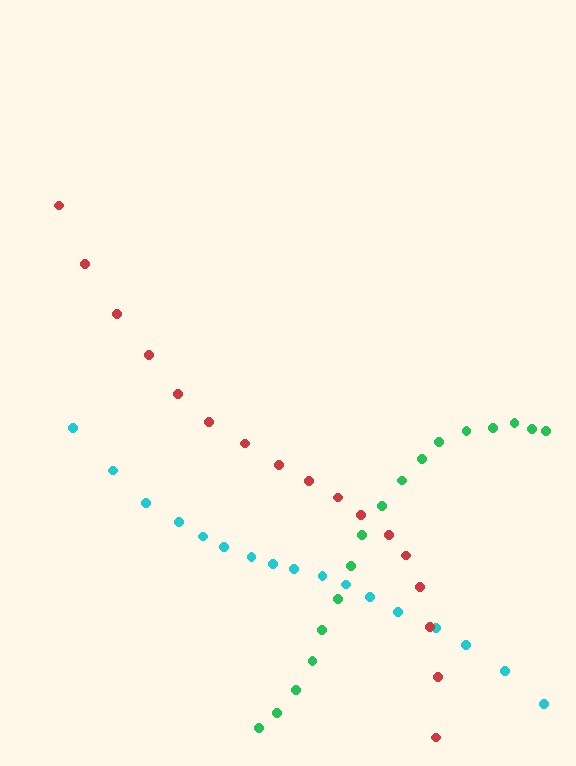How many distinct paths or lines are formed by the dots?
There are 3 distinct paths.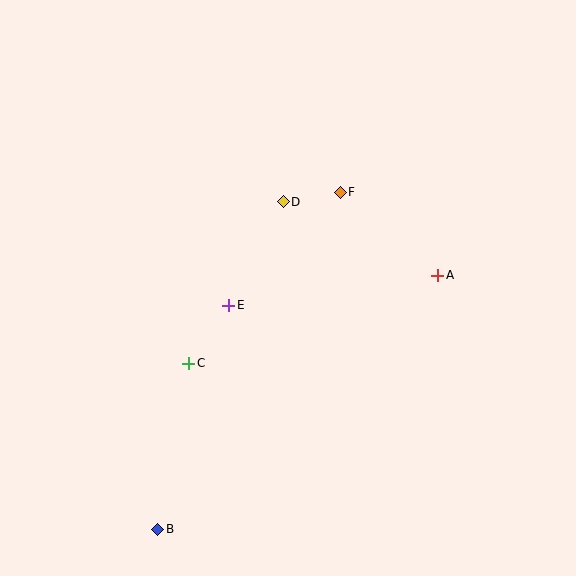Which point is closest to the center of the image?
Point E at (229, 305) is closest to the center.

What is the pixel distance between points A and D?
The distance between A and D is 171 pixels.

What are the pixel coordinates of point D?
Point D is at (283, 202).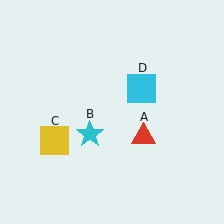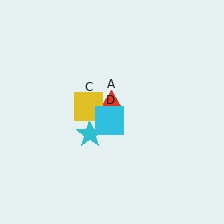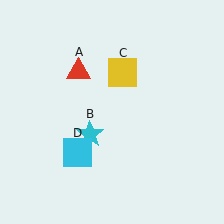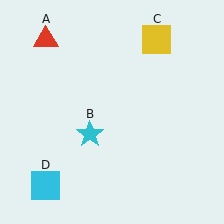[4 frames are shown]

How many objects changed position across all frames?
3 objects changed position: red triangle (object A), yellow square (object C), cyan square (object D).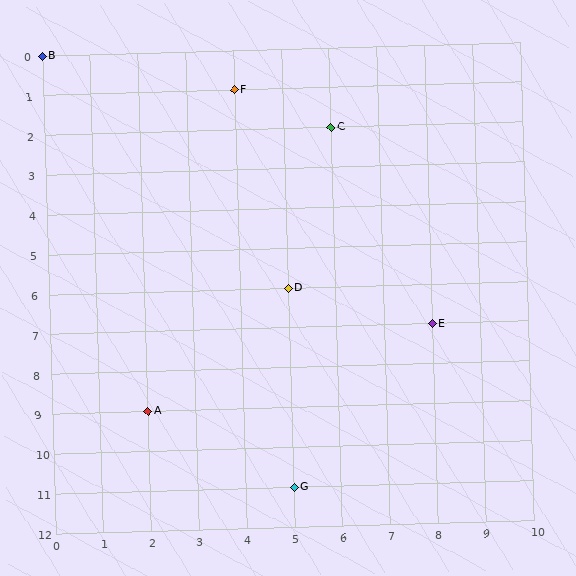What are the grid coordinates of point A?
Point A is at grid coordinates (2, 9).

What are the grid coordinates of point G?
Point G is at grid coordinates (5, 11).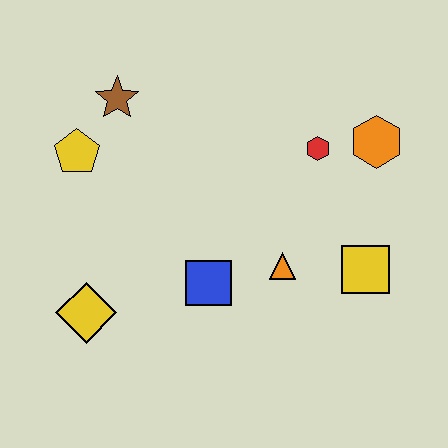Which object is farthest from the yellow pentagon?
The yellow square is farthest from the yellow pentagon.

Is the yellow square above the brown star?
No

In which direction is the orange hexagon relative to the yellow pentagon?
The orange hexagon is to the right of the yellow pentagon.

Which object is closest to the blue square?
The orange triangle is closest to the blue square.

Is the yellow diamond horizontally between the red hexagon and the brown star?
No